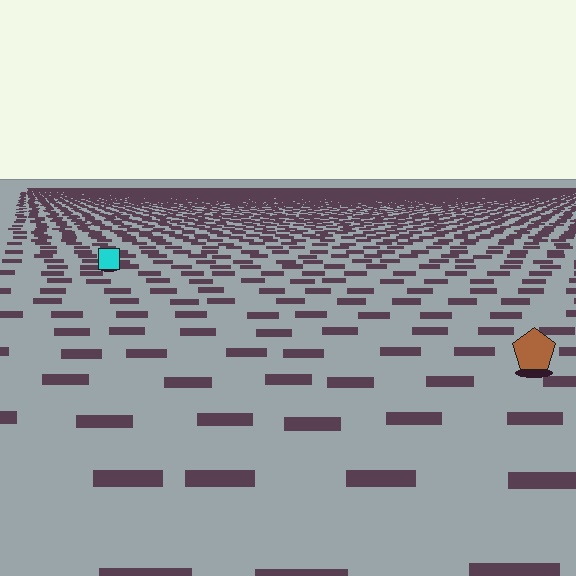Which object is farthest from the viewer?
The cyan square is farthest from the viewer. It appears smaller and the ground texture around it is denser.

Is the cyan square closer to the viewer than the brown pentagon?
No. The brown pentagon is closer — you can tell from the texture gradient: the ground texture is coarser near it.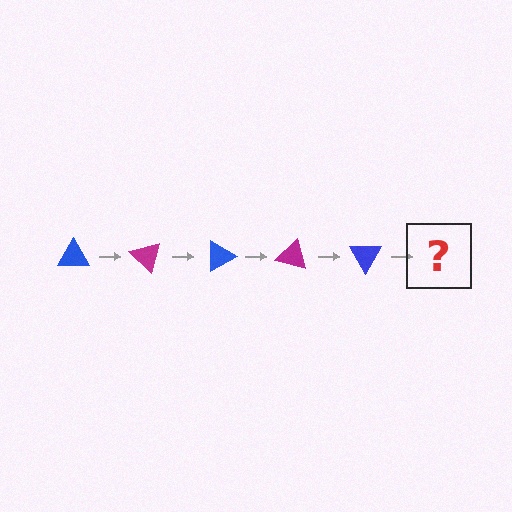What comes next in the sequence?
The next element should be a magenta triangle, rotated 225 degrees from the start.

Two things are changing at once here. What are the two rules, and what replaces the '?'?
The two rules are that it rotates 45 degrees each step and the color cycles through blue and magenta. The '?' should be a magenta triangle, rotated 225 degrees from the start.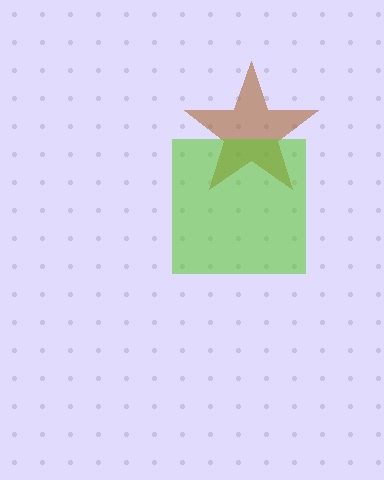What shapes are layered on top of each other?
The layered shapes are: a brown star, a lime square.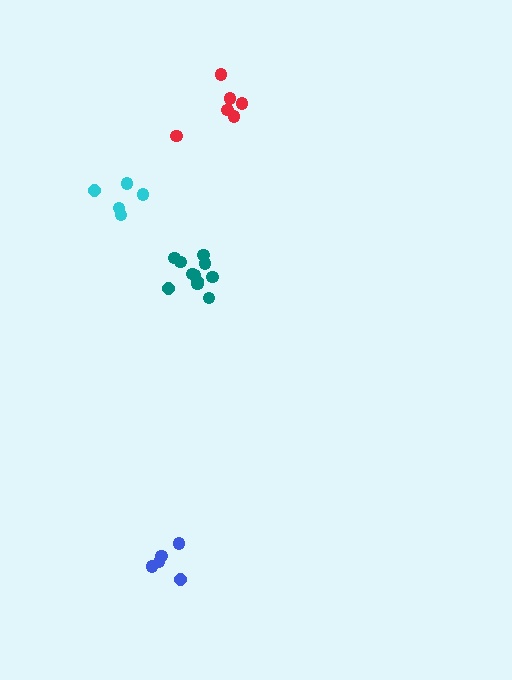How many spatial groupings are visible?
There are 4 spatial groupings.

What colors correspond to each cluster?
The clusters are colored: cyan, blue, teal, red.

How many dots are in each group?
Group 1: 5 dots, Group 2: 5 dots, Group 3: 11 dots, Group 4: 6 dots (27 total).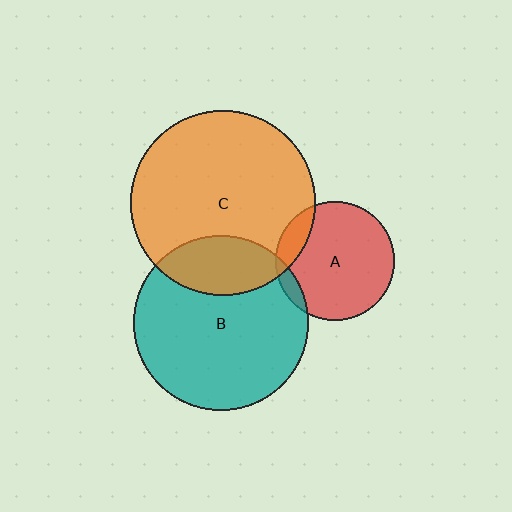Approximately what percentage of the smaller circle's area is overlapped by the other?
Approximately 15%.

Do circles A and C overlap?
Yes.